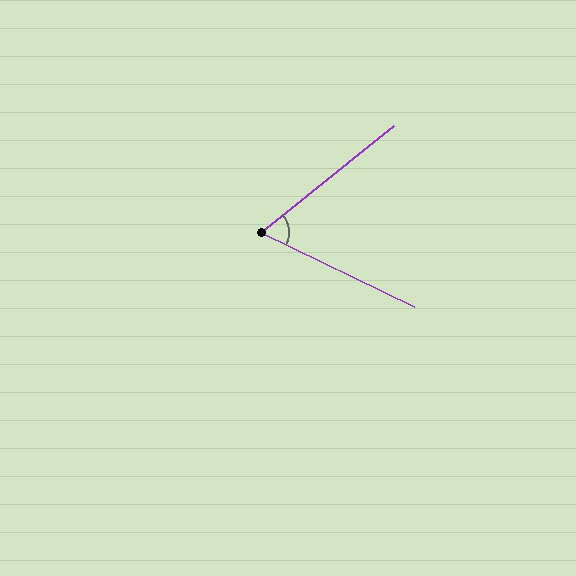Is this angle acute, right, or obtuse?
It is acute.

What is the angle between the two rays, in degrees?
Approximately 65 degrees.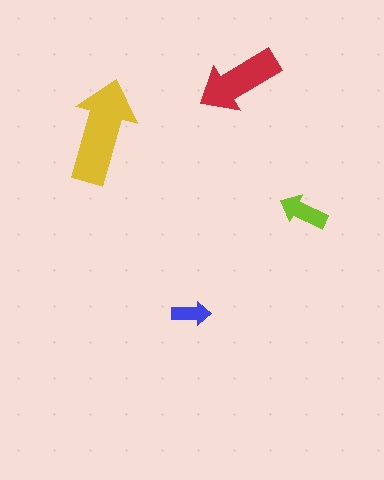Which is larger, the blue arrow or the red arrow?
The red one.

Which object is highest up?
The red arrow is topmost.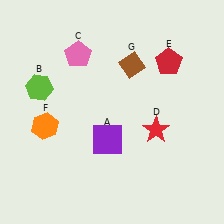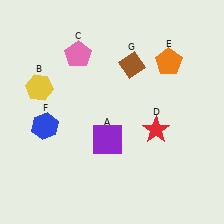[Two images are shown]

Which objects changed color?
B changed from lime to yellow. E changed from red to orange. F changed from orange to blue.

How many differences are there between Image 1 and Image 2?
There are 3 differences between the two images.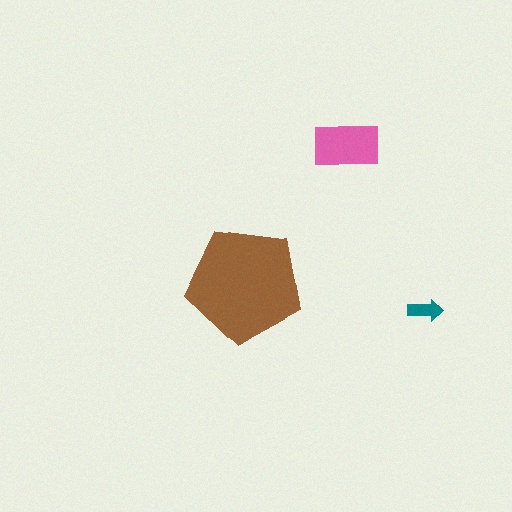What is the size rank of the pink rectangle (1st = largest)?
2nd.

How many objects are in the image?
There are 3 objects in the image.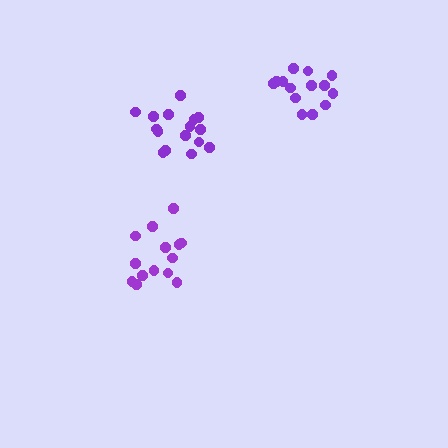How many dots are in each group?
Group 1: 14 dots, Group 2: 16 dots, Group 3: 14 dots (44 total).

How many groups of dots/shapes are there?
There are 3 groups.